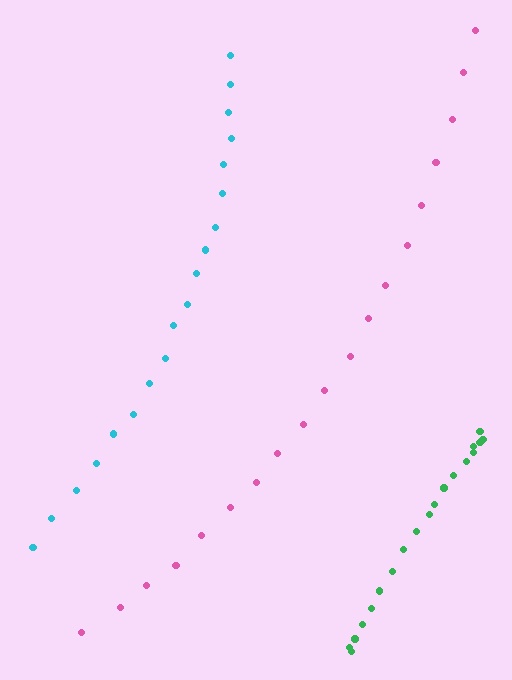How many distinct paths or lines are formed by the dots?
There are 3 distinct paths.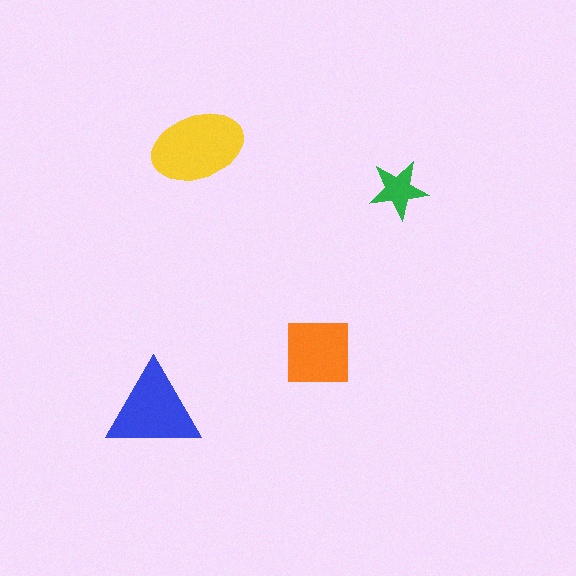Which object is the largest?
The yellow ellipse.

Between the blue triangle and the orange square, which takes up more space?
The blue triangle.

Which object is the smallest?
The green star.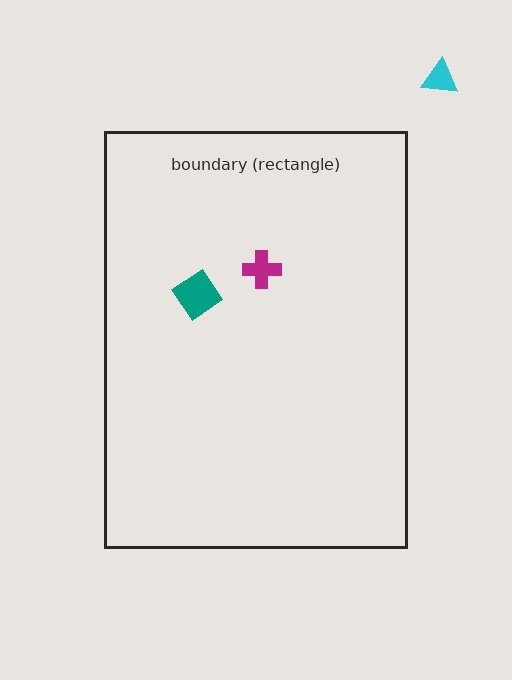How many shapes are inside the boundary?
2 inside, 1 outside.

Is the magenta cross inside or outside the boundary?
Inside.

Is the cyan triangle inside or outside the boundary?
Outside.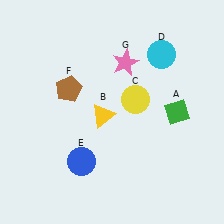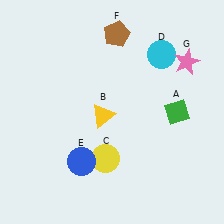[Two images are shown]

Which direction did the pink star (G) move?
The pink star (G) moved right.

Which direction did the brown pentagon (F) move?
The brown pentagon (F) moved up.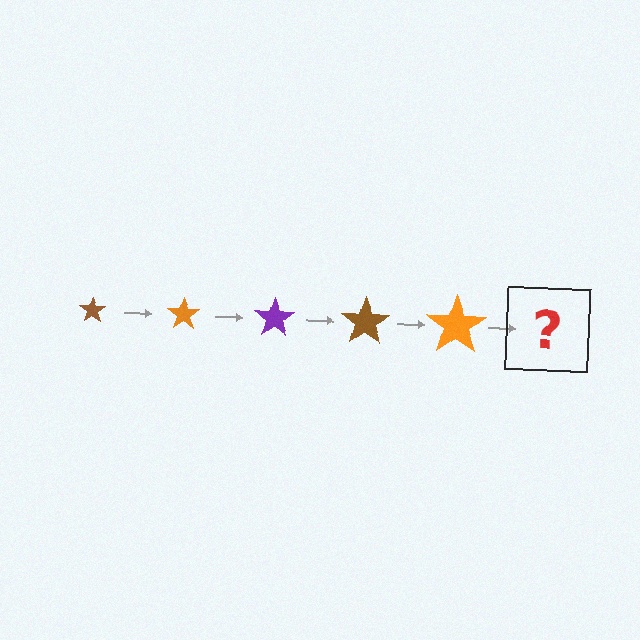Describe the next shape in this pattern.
It should be a purple star, larger than the previous one.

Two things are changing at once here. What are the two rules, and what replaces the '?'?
The two rules are that the star grows larger each step and the color cycles through brown, orange, and purple. The '?' should be a purple star, larger than the previous one.